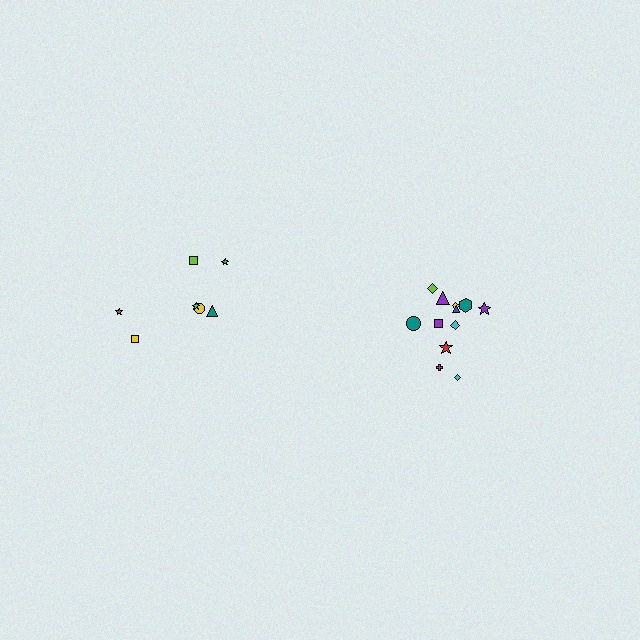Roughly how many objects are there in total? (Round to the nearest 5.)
Roughly 20 objects in total.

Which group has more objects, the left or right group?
The right group.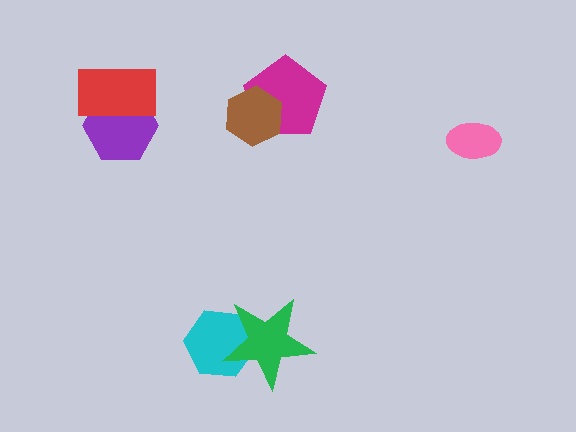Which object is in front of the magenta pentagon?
The brown hexagon is in front of the magenta pentagon.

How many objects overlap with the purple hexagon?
1 object overlaps with the purple hexagon.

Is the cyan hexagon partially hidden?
Yes, it is partially covered by another shape.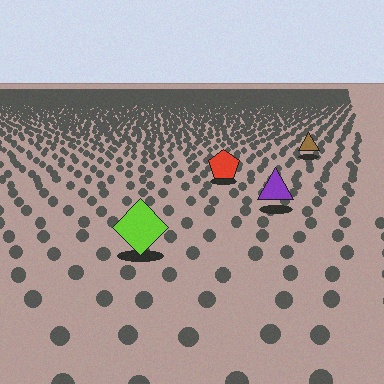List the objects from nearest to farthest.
From nearest to farthest: the lime diamond, the purple triangle, the red pentagon, the brown triangle.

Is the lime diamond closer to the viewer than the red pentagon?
Yes. The lime diamond is closer — you can tell from the texture gradient: the ground texture is coarser near it.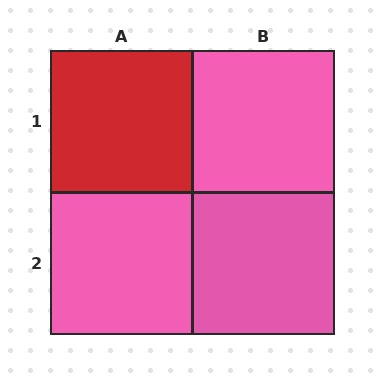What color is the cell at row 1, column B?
Pink.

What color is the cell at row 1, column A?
Red.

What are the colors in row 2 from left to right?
Pink, pink.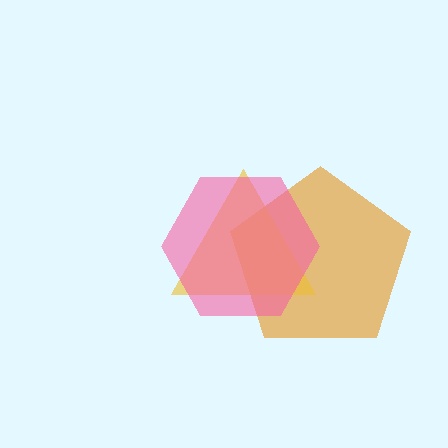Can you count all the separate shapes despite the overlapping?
Yes, there are 3 separate shapes.